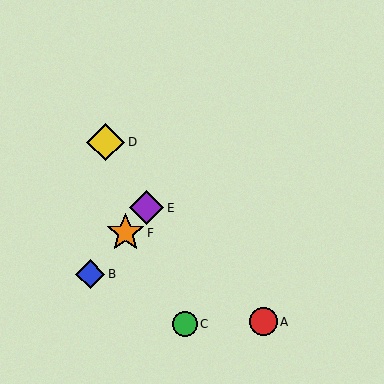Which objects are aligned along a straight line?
Objects B, E, F are aligned along a straight line.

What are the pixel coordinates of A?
Object A is at (263, 322).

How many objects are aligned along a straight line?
3 objects (B, E, F) are aligned along a straight line.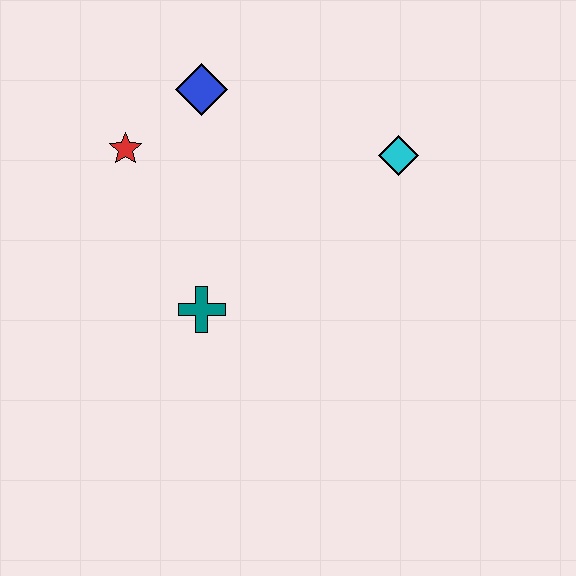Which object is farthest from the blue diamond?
The teal cross is farthest from the blue diamond.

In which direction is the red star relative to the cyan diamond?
The red star is to the left of the cyan diamond.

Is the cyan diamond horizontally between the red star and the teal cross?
No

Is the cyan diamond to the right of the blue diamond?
Yes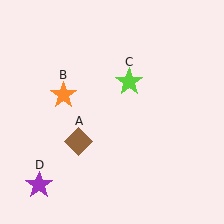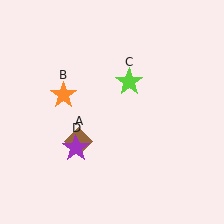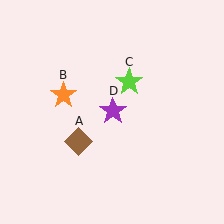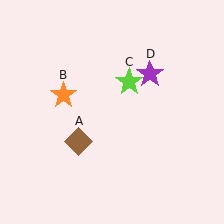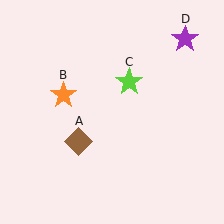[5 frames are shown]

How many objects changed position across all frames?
1 object changed position: purple star (object D).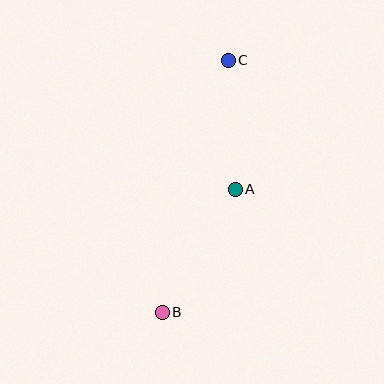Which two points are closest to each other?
Points A and C are closest to each other.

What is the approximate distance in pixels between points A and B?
The distance between A and B is approximately 143 pixels.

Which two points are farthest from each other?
Points B and C are farthest from each other.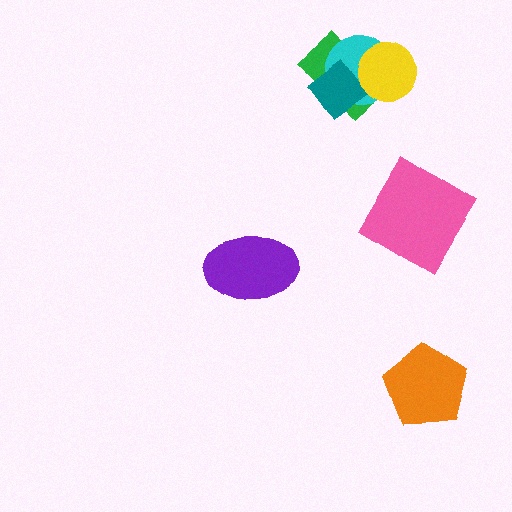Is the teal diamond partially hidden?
Yes, it is partially covered by another shape.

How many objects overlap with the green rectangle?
3 objects overlap with the green rectangle.